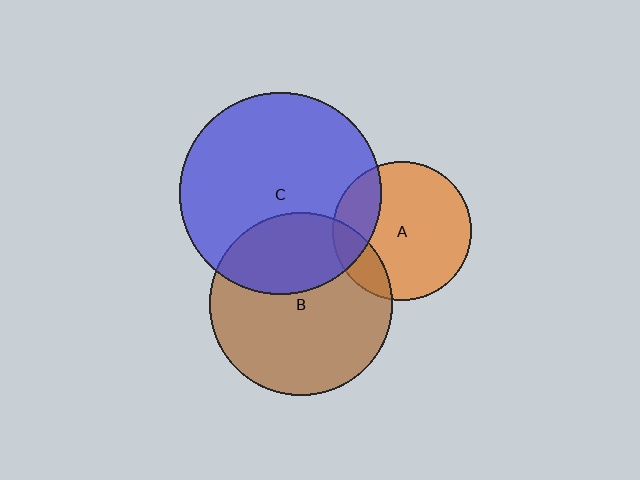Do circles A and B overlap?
Yes.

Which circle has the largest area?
Circle C (blue).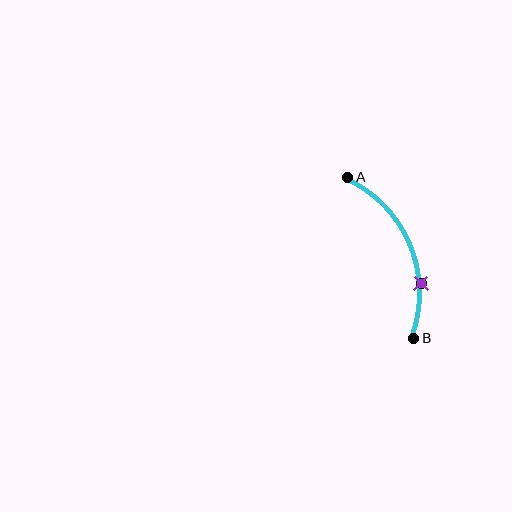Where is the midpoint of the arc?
The arc midpoint is the point on the curve farthest from the straight line joining A and B. It sits to the right of that line.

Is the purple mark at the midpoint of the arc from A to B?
No. The purple mark lies on the arc but is closer to endpoint B. The arc midpoint would be at the point on the curve equidistant along the arc from both A and B.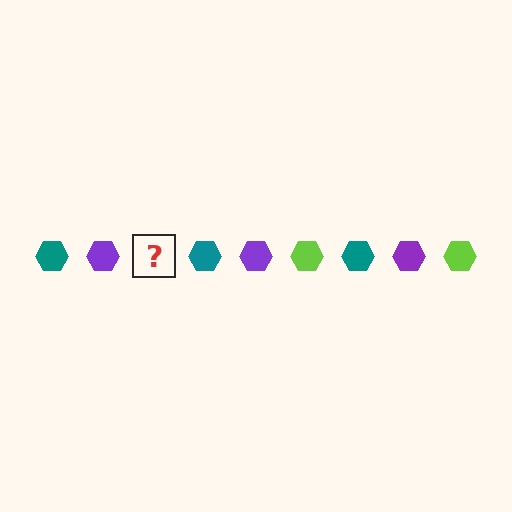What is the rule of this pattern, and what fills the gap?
The rule is that the pattern cycles through teal, purple, lime hexagons. The gap should be filled with a lime hexagon.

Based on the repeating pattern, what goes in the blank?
The blank should be a lime hexagon.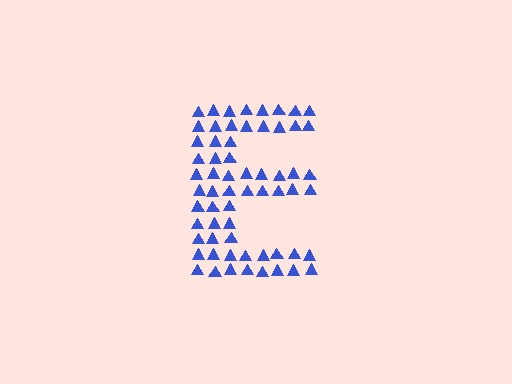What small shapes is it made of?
It is made of small triangles.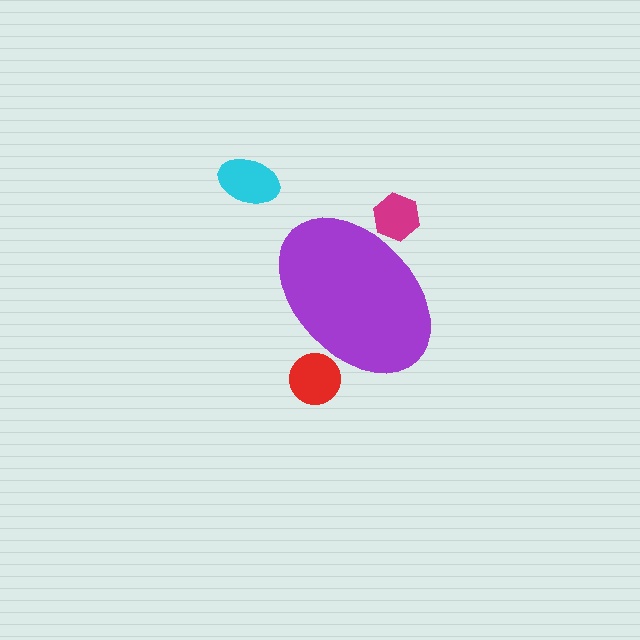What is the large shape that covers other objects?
A purple ellipse.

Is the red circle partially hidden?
Yes, the red circle is partially hidden behind the purple ellipse.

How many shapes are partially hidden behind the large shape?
2 shapes are partially hidden.